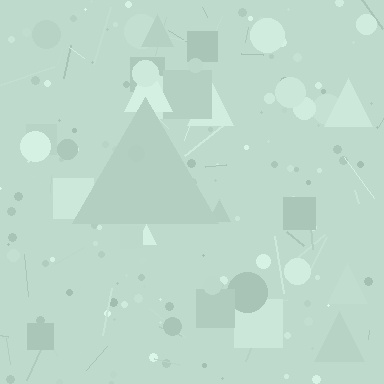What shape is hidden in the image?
A triangle is hidden in the image.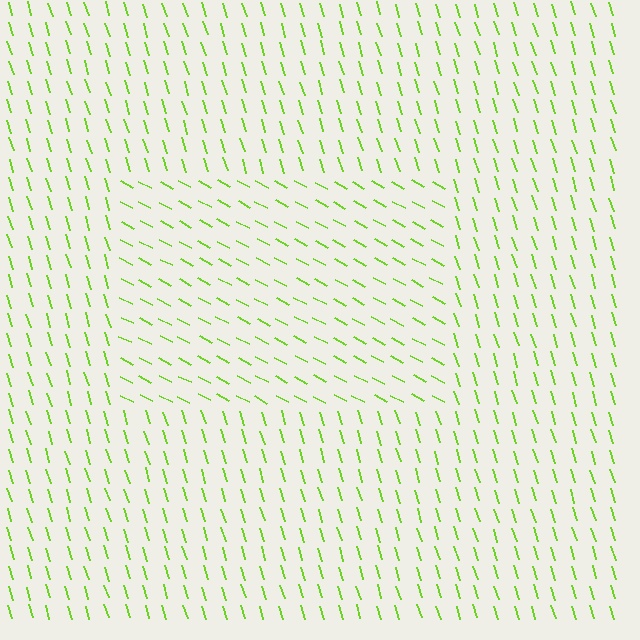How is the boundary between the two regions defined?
The boundary is defined purely by a change in line orientation (approximately 45 degrees difference). All lines are the same color and thickness.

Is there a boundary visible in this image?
Yes, there is a texture boundary formed by a change in line orientation.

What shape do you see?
I see a rectangle.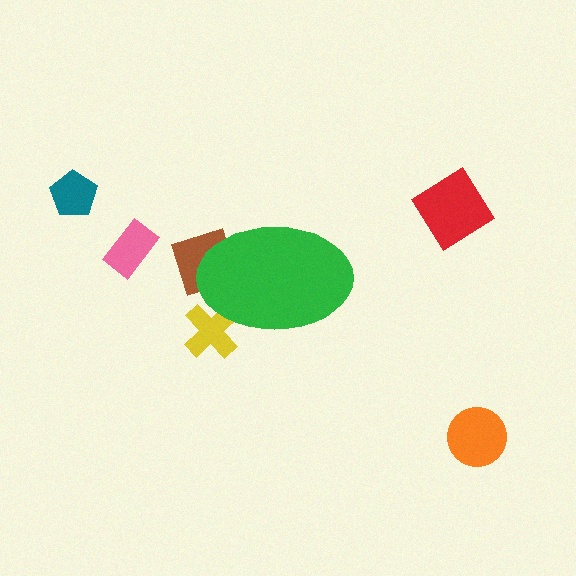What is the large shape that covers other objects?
A green ellipse.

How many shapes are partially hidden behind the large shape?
2 shapes are partially hidden.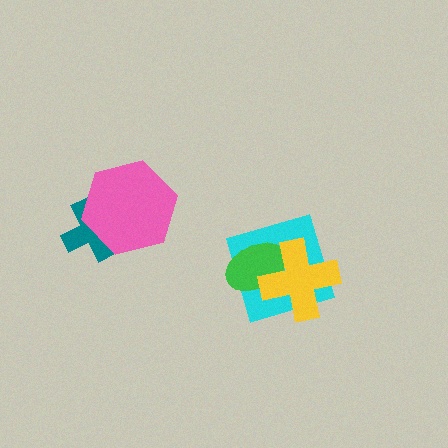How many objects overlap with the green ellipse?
2 objects overlap with the green ellipse.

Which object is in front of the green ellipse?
The yellow cross is in front of the green ellipse.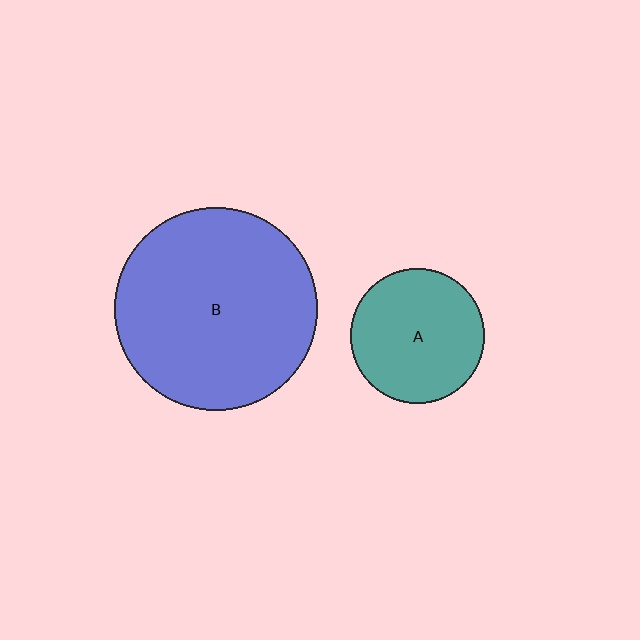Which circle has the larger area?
Circle B (blue).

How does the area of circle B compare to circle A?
Approximately 2.3 times.